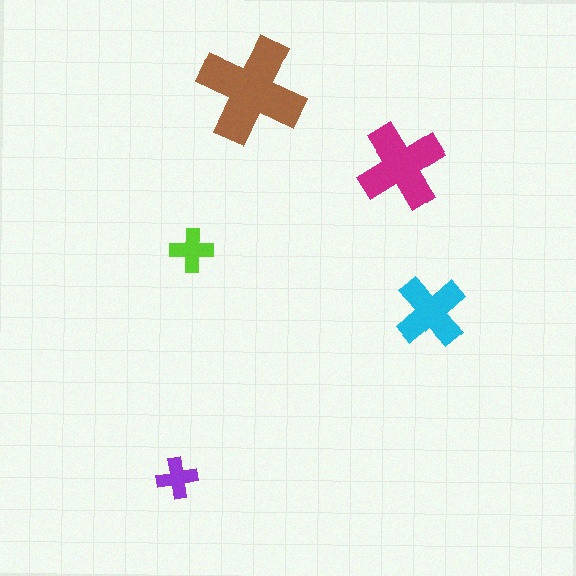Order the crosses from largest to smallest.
the brown one, the magenta one, the cyan one, the lime one, the purple one.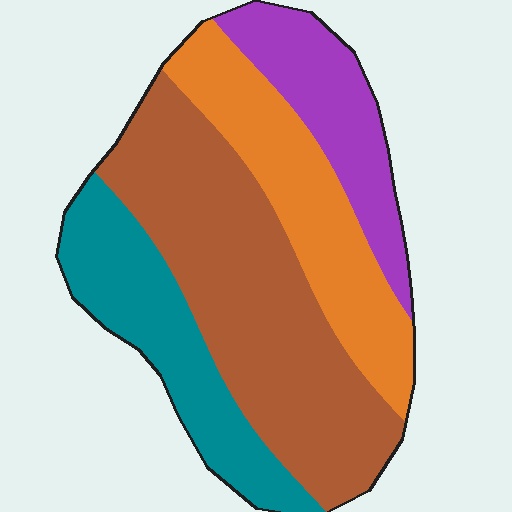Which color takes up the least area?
Purple, at roughly 15%.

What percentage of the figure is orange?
Orange takes up between a sixth and a third of the figure.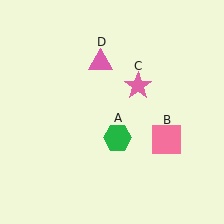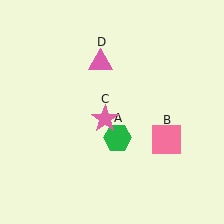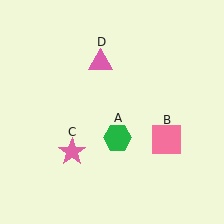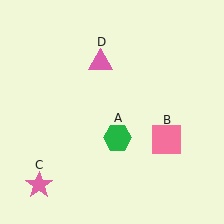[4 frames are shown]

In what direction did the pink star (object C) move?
The pink star (object C) moved down and to the left.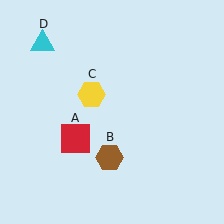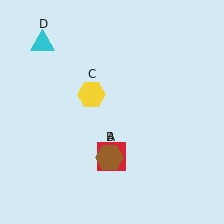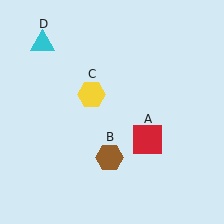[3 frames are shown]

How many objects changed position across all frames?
1 object changed position: red square (object A).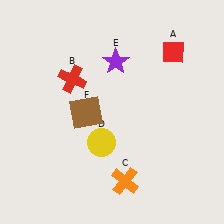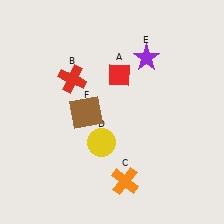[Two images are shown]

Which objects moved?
The objects that moved are: the red diamond (A), the purple star (E).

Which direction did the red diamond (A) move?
The red diamond (A) moved left.